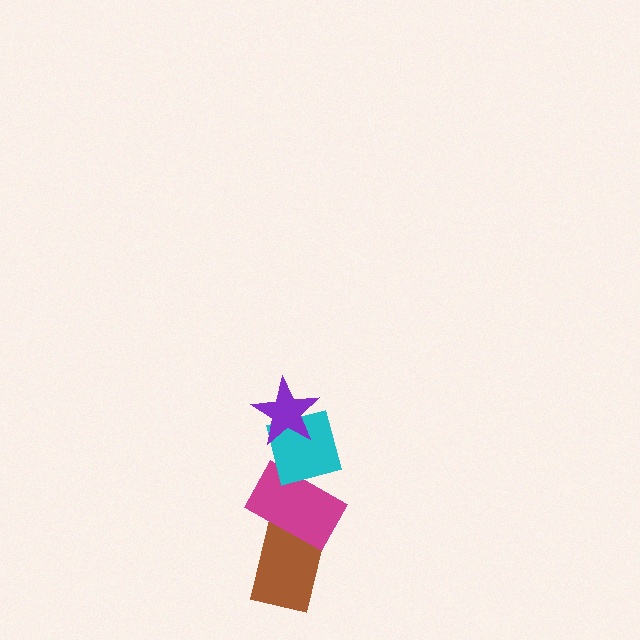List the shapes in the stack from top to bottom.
From top to bottom: the purple star, the cyan square, the magenta rectangle, the brown rectangle.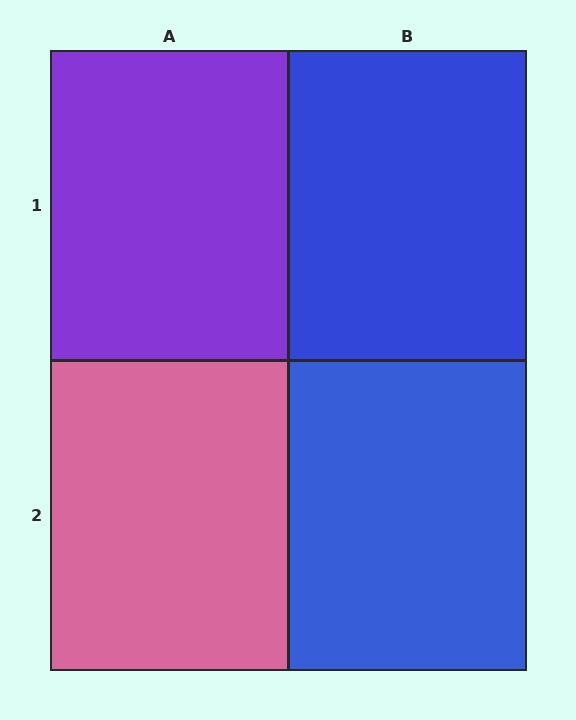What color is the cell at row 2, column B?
Blue.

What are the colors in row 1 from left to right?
Purple, blue.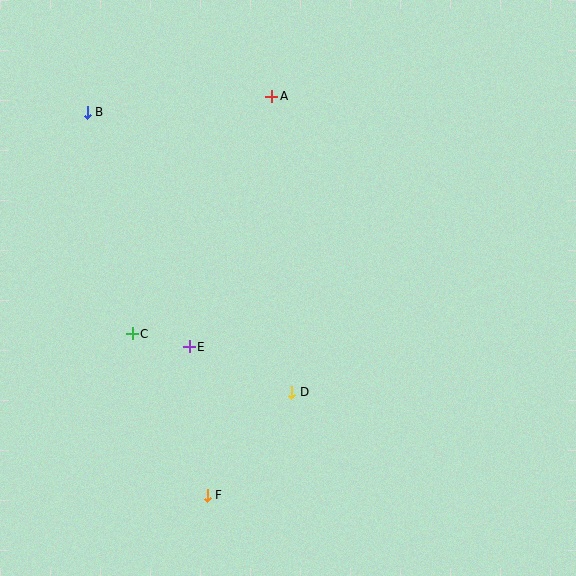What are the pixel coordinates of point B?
Point B is at (87, 112).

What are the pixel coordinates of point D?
Point D is at (292, 392).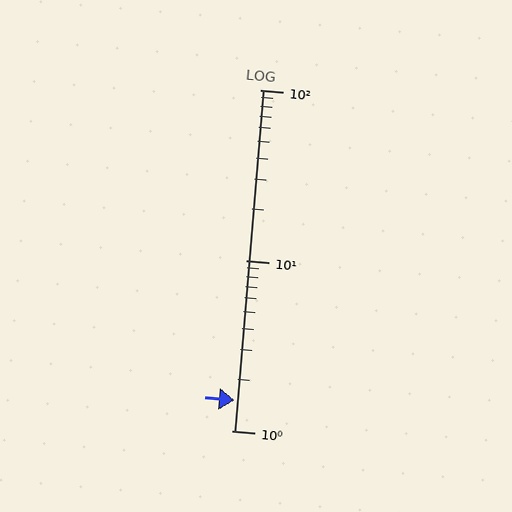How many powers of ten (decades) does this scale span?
The scale spans 2 decades, from 1 to 100.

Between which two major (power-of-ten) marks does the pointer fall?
The pointer is between 1 and 10.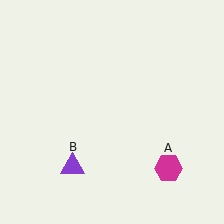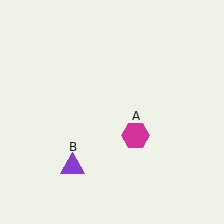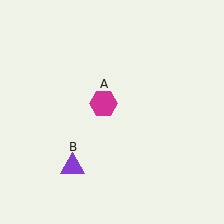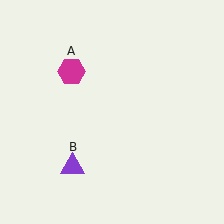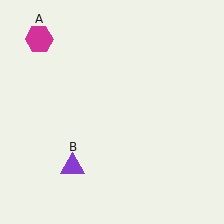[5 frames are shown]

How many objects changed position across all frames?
1 object changed position: magenta hexagon (object A).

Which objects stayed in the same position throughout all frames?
Purple triangle (object B) remained stationary.